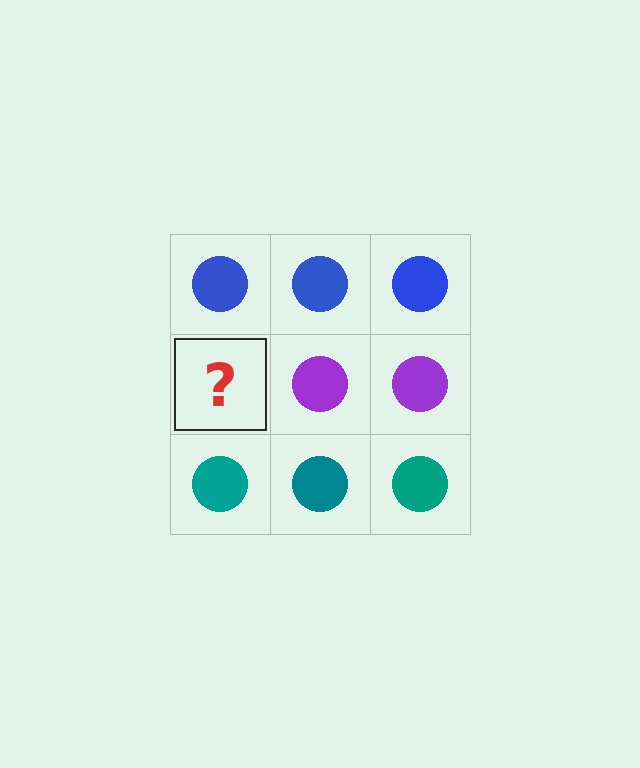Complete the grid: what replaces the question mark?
The question mark should be replaced with a purple circle.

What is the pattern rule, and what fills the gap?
The rule is that each row has a consistent color. The gap should be filled with a purple circle.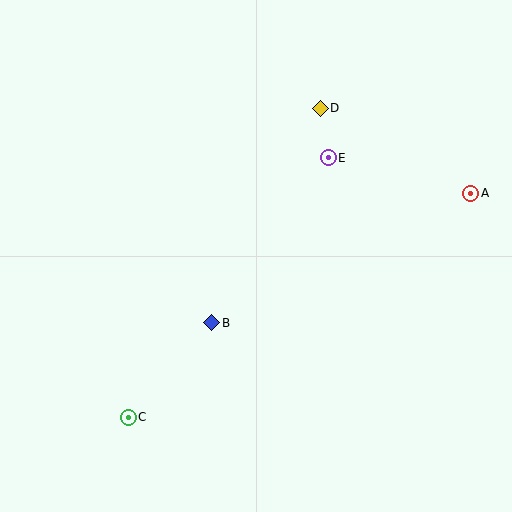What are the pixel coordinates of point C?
Point C is at (128, 417).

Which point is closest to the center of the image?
Point B at (212, 323) is closest to the center.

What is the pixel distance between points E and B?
The distance between E and B is 202 pixels.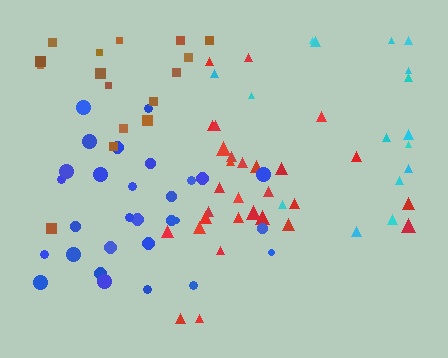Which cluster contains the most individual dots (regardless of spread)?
Red (29).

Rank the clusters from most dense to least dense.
blue, red, brown, cyan.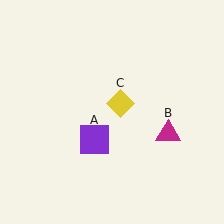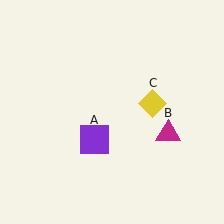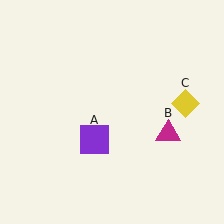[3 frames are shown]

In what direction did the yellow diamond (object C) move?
The yellow diamond (object C) moved right.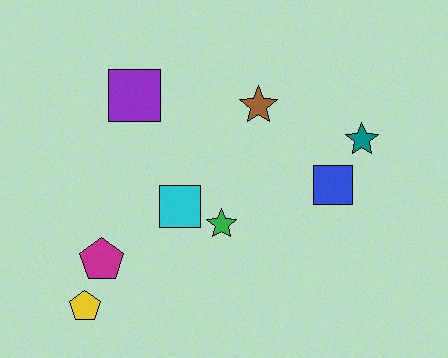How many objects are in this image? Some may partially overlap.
There are 8 objects.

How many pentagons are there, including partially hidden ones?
There are 2 pentagons.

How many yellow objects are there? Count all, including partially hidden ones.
There is 1 yellow object.